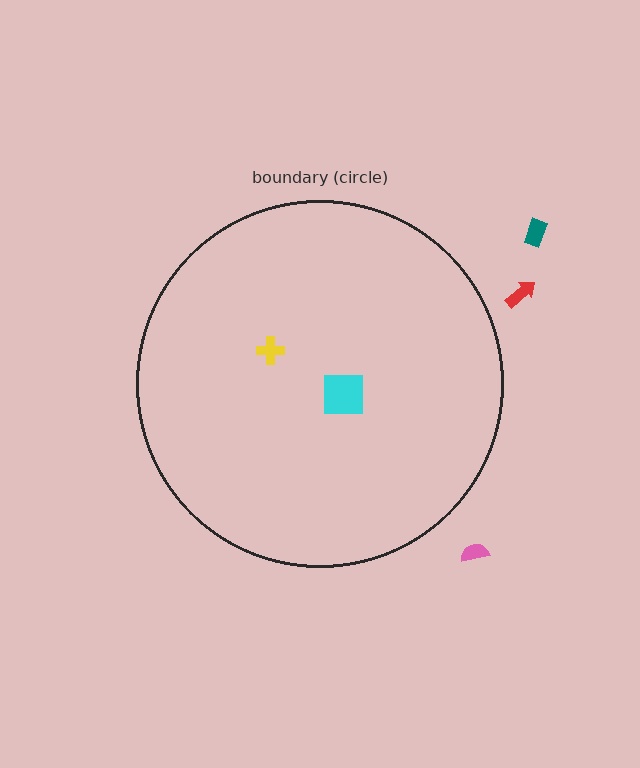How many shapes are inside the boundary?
2 inside, 3 outside.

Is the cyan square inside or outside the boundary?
Inside.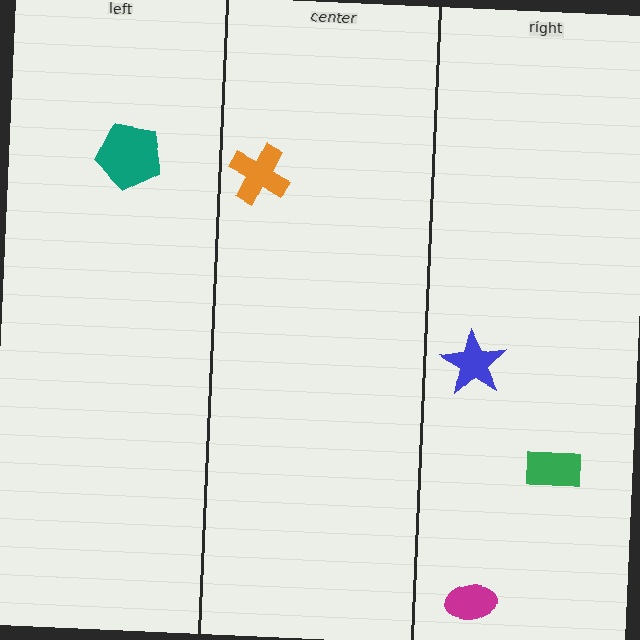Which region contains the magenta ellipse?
The right region.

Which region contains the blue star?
The right region.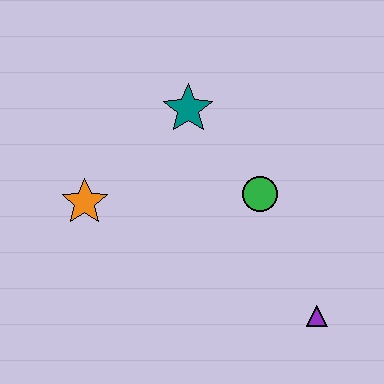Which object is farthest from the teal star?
The purple triangle is farthest from the teal star.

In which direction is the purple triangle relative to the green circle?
The purple triangle is below the green circle.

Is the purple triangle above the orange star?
No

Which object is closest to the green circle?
The teal star is closest to the green circle.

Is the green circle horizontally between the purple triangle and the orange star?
Yes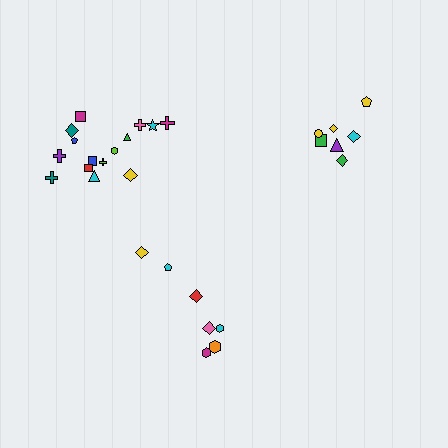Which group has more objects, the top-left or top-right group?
The top-left group.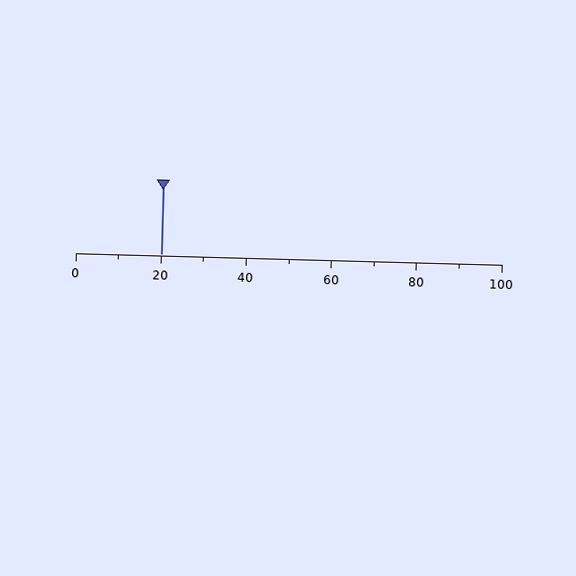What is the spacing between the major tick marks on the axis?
The major ticks are spaced 20 apart.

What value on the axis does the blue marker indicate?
The marker indicates approximately 20.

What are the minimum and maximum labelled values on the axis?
The axis runs from 0 to 100.